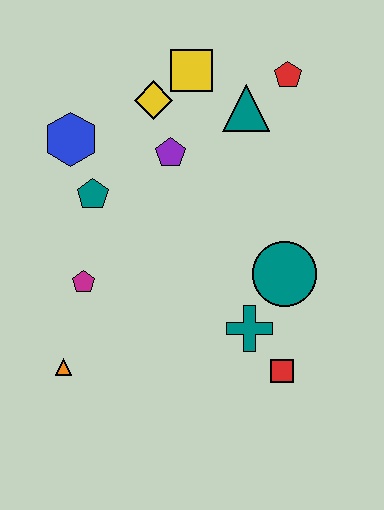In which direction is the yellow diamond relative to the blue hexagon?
The yellow diamond is to the right of the blue hexagon.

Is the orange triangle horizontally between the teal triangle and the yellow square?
No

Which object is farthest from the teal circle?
The blue hexagon is farthest from the teal circle.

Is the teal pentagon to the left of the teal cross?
Yes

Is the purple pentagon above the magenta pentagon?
Yes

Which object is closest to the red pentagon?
The teal triangle is closest to the red pentagon.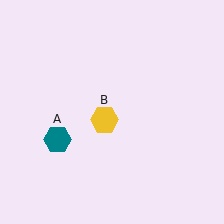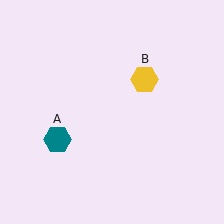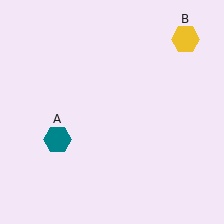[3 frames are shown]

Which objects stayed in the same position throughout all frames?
Teal hexagon (object A) remained stationary.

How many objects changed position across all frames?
1 object changed position: yellow hexagon (object B).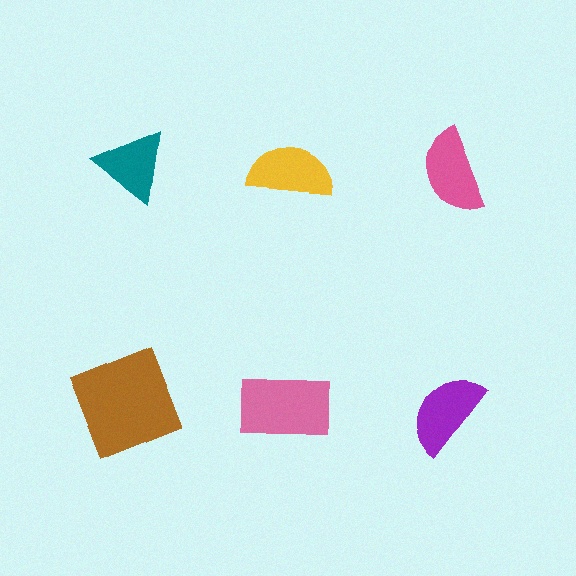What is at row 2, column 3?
A purple semicircle.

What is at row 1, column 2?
A yellow semicircle.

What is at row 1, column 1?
A teal triangle.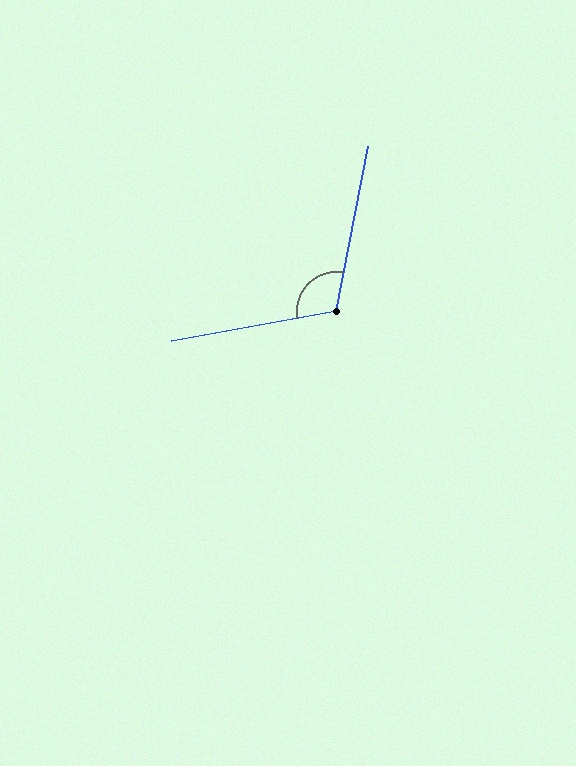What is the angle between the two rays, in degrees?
Approximately 111 degrees.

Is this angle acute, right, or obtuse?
It is obtuse.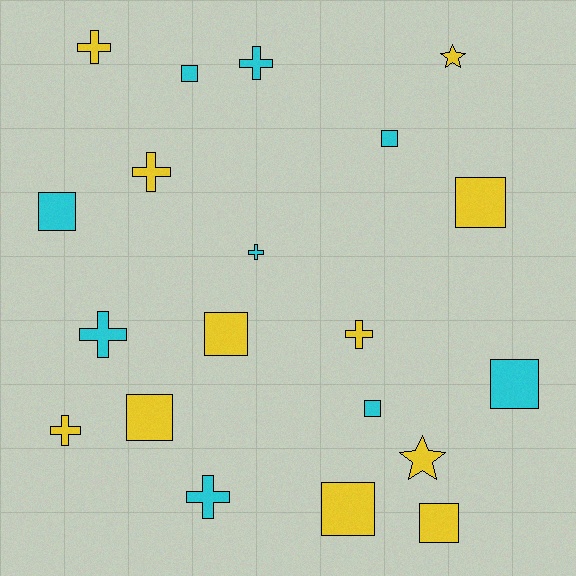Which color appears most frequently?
Yellow, with 11 objects.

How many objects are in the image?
There are 20 objects.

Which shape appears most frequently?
Square, with 10 objects.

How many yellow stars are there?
There are 2 yellow stars.